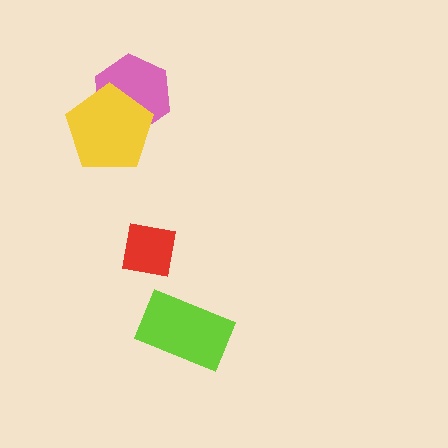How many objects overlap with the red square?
0 objects overlap with the red square.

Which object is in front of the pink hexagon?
The yellow pentagon is in front of the pink hexagon.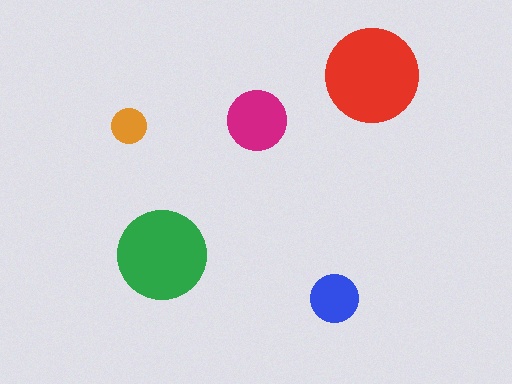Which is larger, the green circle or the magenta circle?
The green one.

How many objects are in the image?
There are 5 objects in the image.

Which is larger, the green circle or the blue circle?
The green one.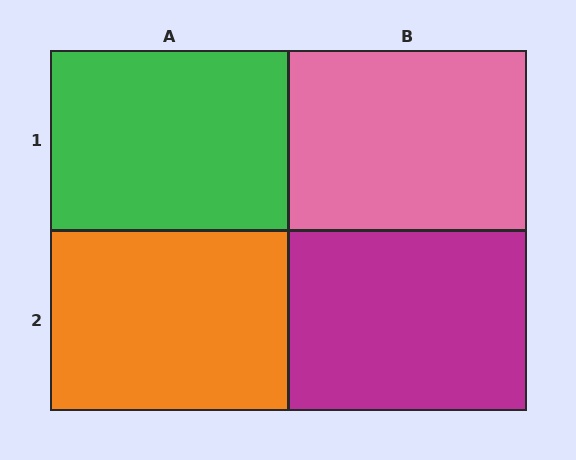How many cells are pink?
1 cell is pink.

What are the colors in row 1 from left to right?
Green, pink.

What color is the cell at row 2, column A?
Orange.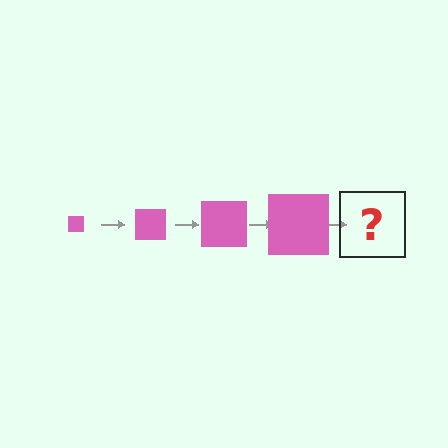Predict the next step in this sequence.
The next step is a pink square, larger than the previous one.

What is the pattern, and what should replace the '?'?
The pattern is that the square gets progressively larger each step. The '?' should be a pink square, larger than the previous one.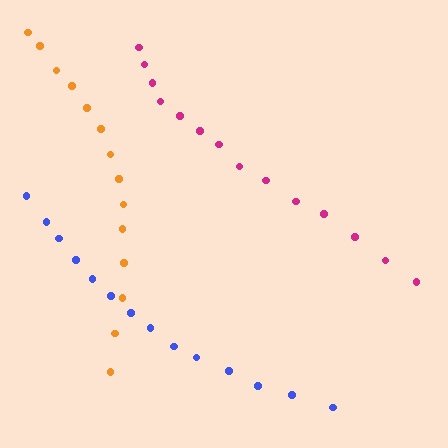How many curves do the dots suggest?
There are 3 distinct paths.